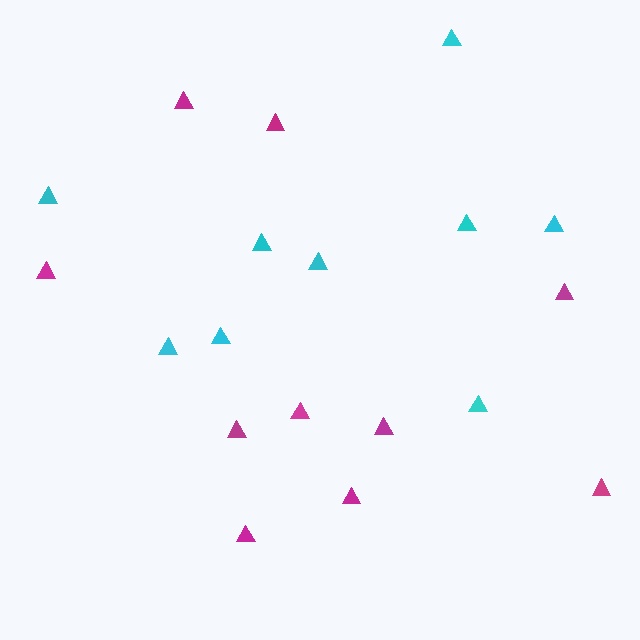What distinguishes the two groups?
There are 2 groups: one group of cyan triangles (9) and one group of magenta triangles (10).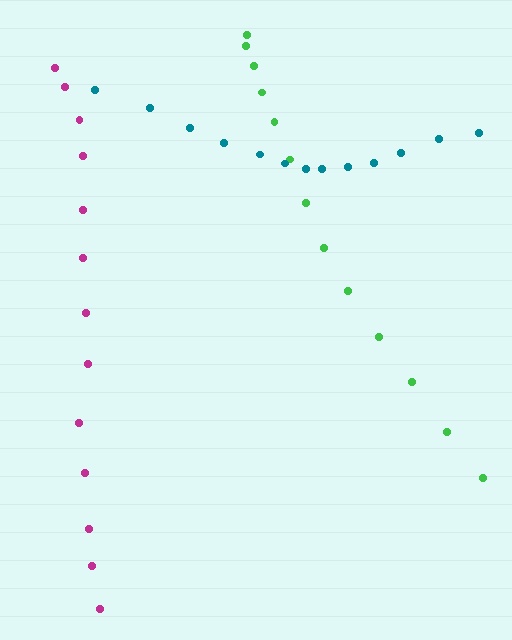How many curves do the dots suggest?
There are 3 distinct paths.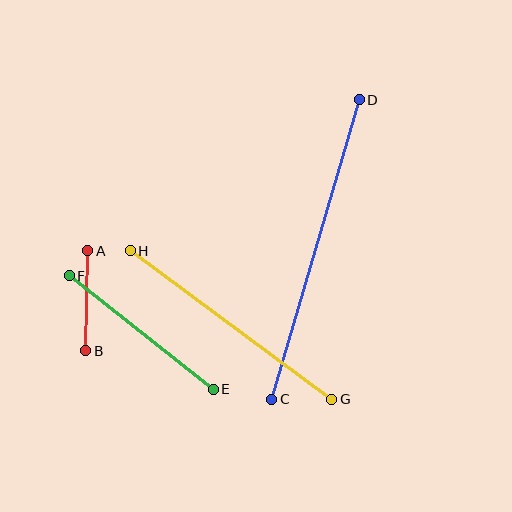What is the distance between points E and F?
The distance is approximately 183 pixels.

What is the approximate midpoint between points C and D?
The midpoint is at approximately (315, 249) pixels.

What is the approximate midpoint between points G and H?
The midpoint is at approximately (231, 325) pixels.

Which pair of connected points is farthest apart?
Points C and D are farthest apart.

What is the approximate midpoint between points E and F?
The midpoint is at approximately (141, 332) pixels.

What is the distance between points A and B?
The distance is approximately 100 pixels.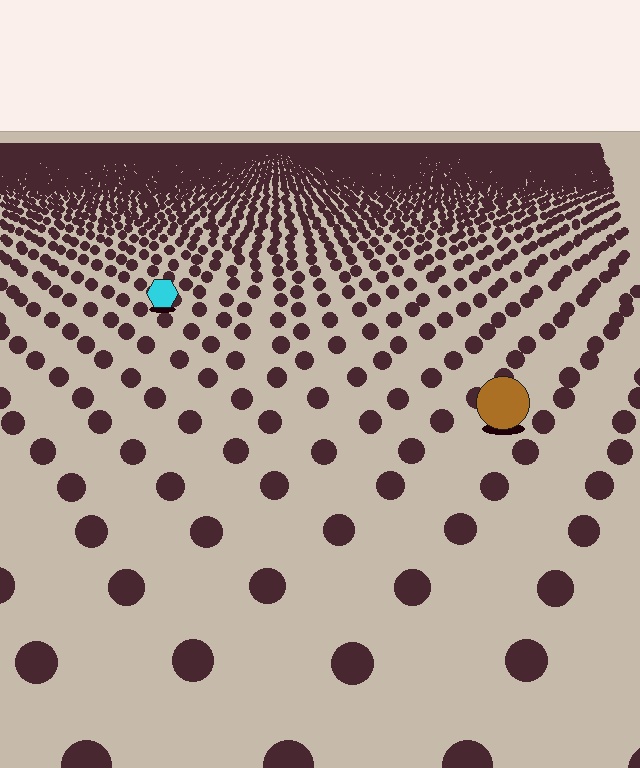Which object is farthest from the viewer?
The cyan hexagon is farthest from the viewer. It appears smaller and the ground texture around it is denser.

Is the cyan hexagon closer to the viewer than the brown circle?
No. The brown circle is closer — you can tell from the texture gradient: the ground texture is coarser near it.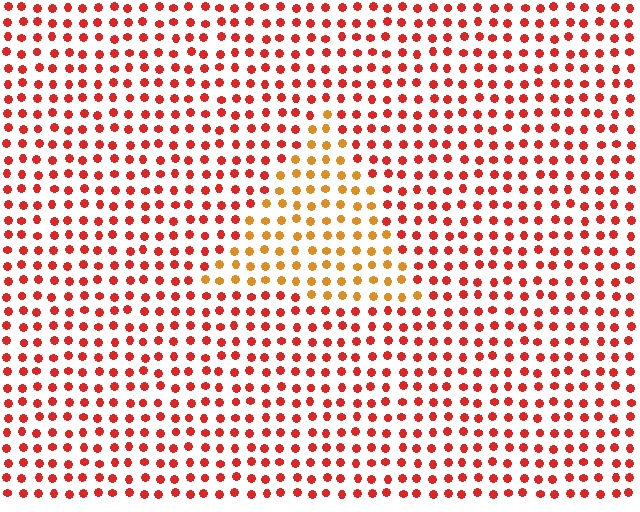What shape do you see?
I see a triangle.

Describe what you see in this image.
The image is filled with small red elements in a uniform arrangement. A triangle-shaped region is visible where the elements are tinted to a slightly different hue, forming a subtle color boundary.